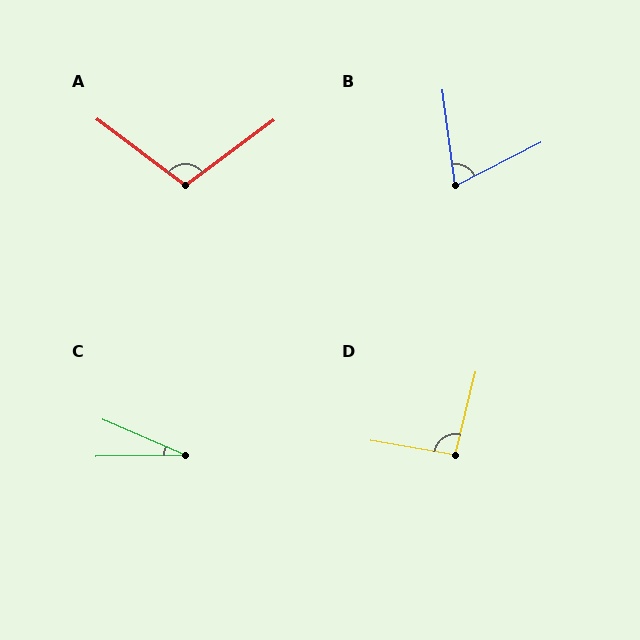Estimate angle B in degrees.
Approximately 70 degrees.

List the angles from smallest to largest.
C (24°), B (70°), D (94°), A (107°).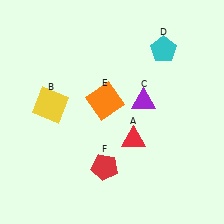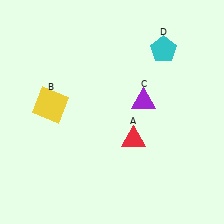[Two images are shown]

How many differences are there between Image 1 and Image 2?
There are 2 differences between the two images.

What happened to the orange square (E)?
The orange square (E) was removed in Image 2. It was in the top-left area of Image 1.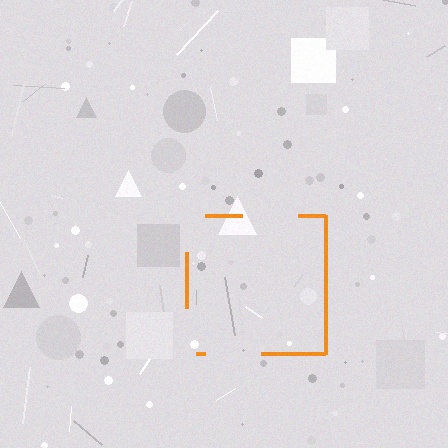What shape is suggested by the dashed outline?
The dashed outline suggests a square.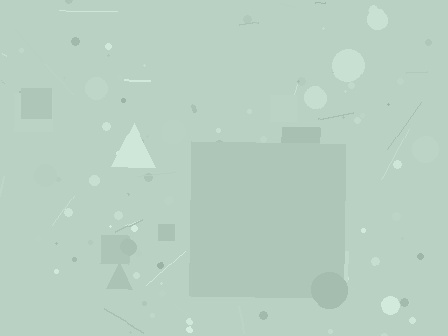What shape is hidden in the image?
A square is hidden in the image.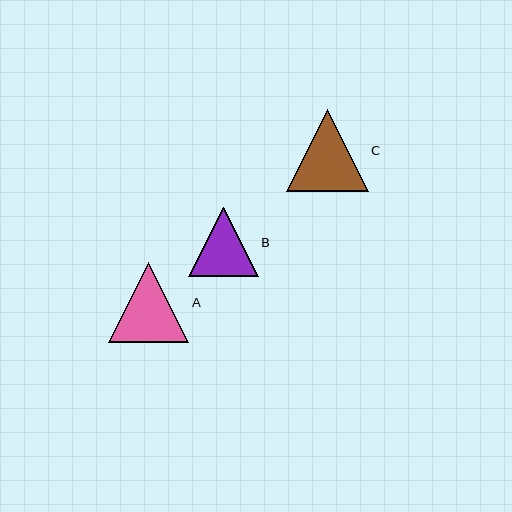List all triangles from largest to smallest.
From largest to smallest: C, A, B.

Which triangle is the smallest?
Triangle B is the smallest with a size of approximately 69 pixels.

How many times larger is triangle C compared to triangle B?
Triangle C is approximately 1.2 times the size of triangle B.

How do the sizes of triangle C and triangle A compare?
Triangle C and triangle A are approximately the same size.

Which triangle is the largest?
Triangle C is the largest with a size of approximately 82 pixels.